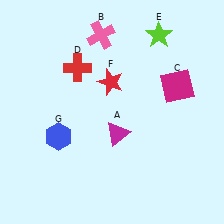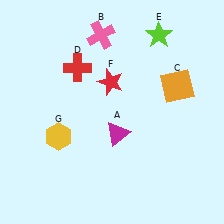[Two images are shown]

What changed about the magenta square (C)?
In Image 1, C is magenta. In Image 2, it changed to orange.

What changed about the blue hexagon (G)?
In Image 1, G is blue. In Image 2, it changed to yellow.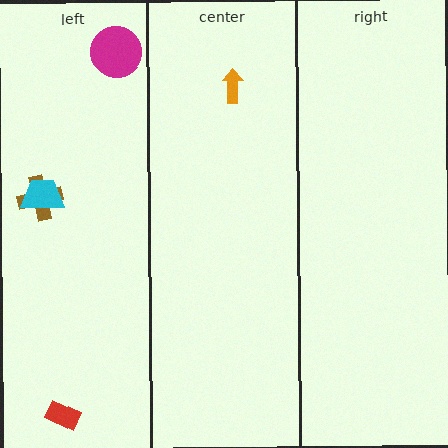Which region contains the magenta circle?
The left region.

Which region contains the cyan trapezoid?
The left region.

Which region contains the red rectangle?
The left region.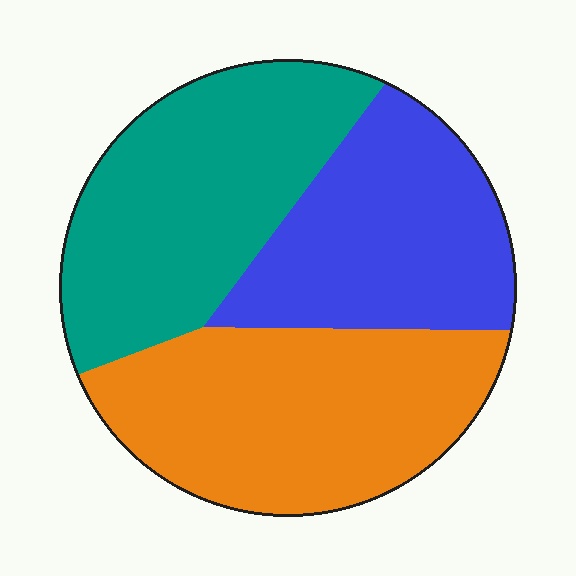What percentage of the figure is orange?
Orange covers 37% of the figure.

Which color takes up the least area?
Blue, at roughly 30%.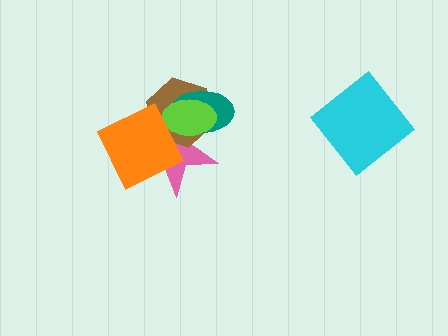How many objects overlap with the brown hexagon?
4 objects overlap with the brown hexagon.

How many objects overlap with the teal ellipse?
3 objects overlap with the teal ellipse.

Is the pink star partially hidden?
Yes, it is partially covered by another shape.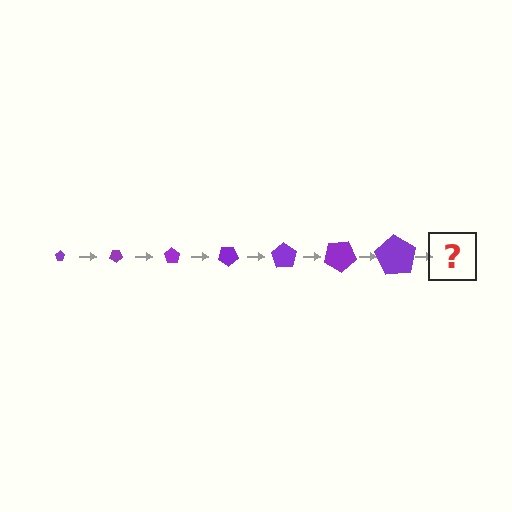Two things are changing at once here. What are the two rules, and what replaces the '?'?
The two rules are that the pentagon grows larger each step and it rotates 35 degrees each step. The '?' should be a pentagon, larger than the previous one and rotated 245 degrees from the start.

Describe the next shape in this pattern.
It should be a pentagon, larger than the previous one and rotated 245 degrees from the start.